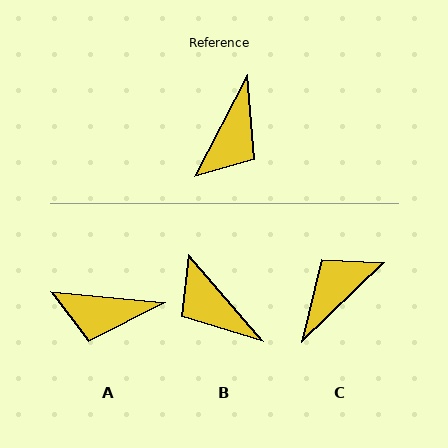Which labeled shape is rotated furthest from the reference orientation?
C, about 161 degrees away.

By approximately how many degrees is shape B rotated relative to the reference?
Approximately 112 degrees clockwise.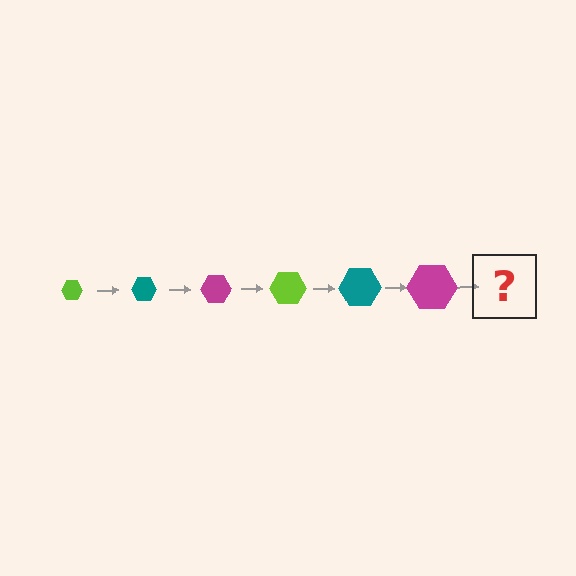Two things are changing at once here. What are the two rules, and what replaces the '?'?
The two rules are that the hexagon grows larger each step and the color cycles through lime, teal, and magenta. The '?' should be a lime hexagon, larger than the previous one.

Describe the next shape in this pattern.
It should be a lime hexagon, larger than the previous one.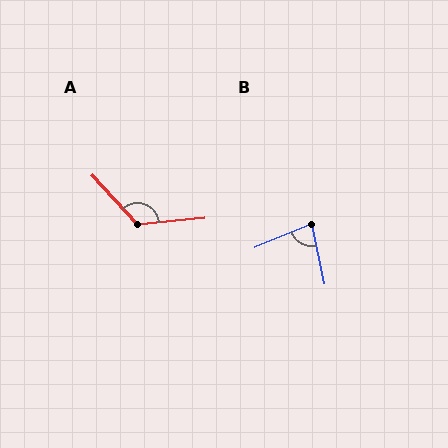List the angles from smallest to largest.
B (80°), A (127°).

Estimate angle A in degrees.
Approximately 127 degrees.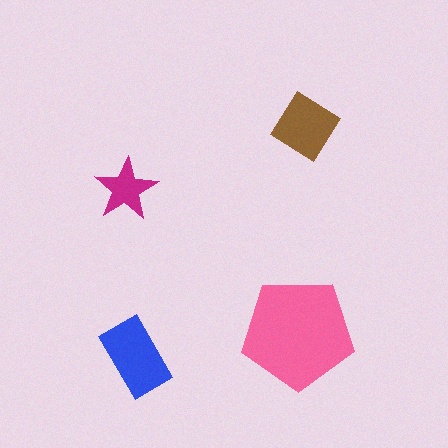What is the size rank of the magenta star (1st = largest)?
4th.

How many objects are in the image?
There are 4 objects in the image.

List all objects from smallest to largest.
The magenta star, the brown diamond, the blue rectangle, the pink pentagon.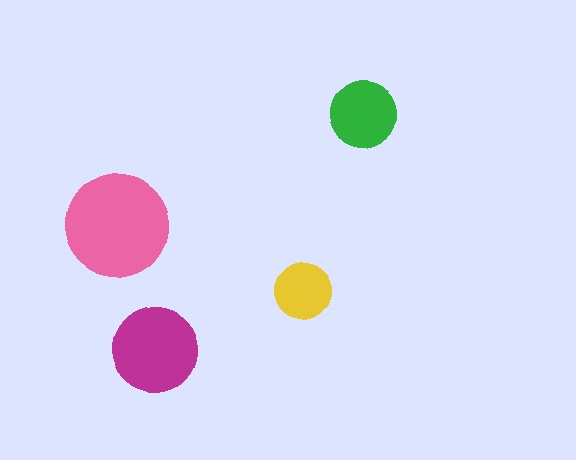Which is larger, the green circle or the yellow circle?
The green one.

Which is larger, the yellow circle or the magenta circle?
The magenta one.